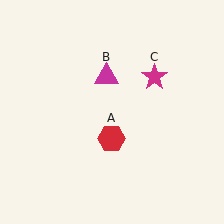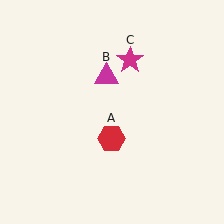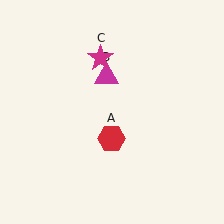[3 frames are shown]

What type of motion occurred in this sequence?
The magenta star (object C) rotated counterclockwise around the center of the scene.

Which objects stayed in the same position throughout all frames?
Red hexagon (object A) and magenta triangle (object B) remained stationary.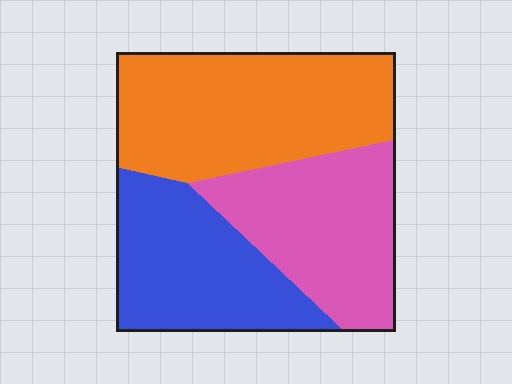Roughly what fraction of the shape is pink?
Pink covers around 30% of the shape.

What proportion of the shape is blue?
Blue takes up between a sixth and a third of the shape.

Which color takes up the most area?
Orange, at roughly 40%.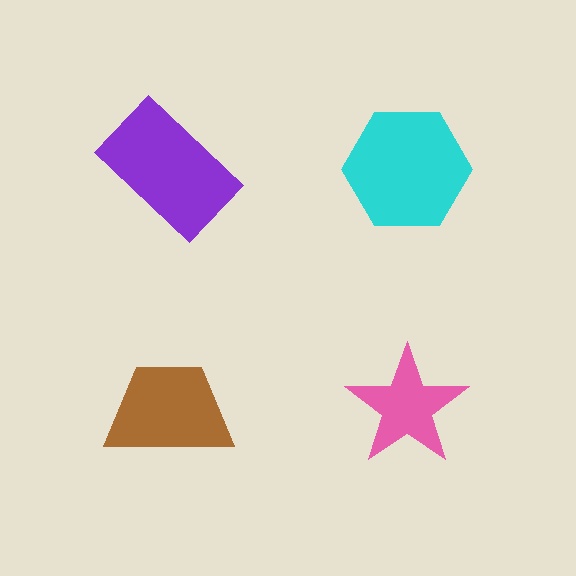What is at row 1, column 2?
A cyan hexagon.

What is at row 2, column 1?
A brown trapezoid.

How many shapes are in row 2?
2 shapes.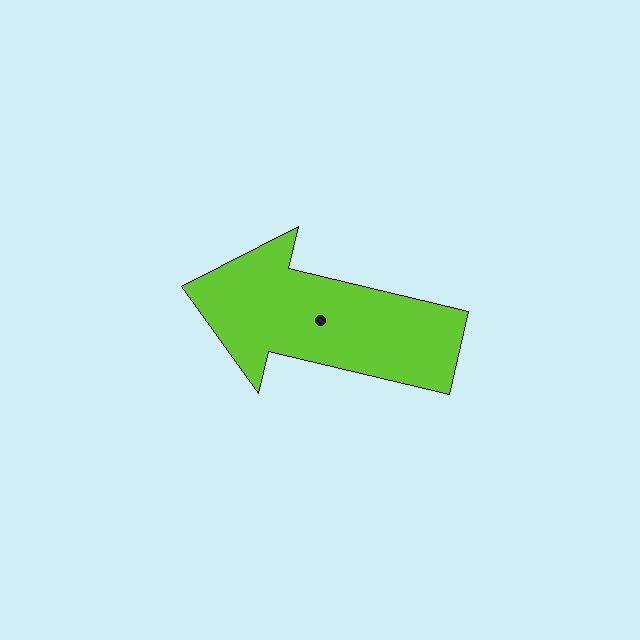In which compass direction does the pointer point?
West.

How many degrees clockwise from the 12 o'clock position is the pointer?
Approximately 283 degrees.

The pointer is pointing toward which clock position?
Roughly 9 o'clock.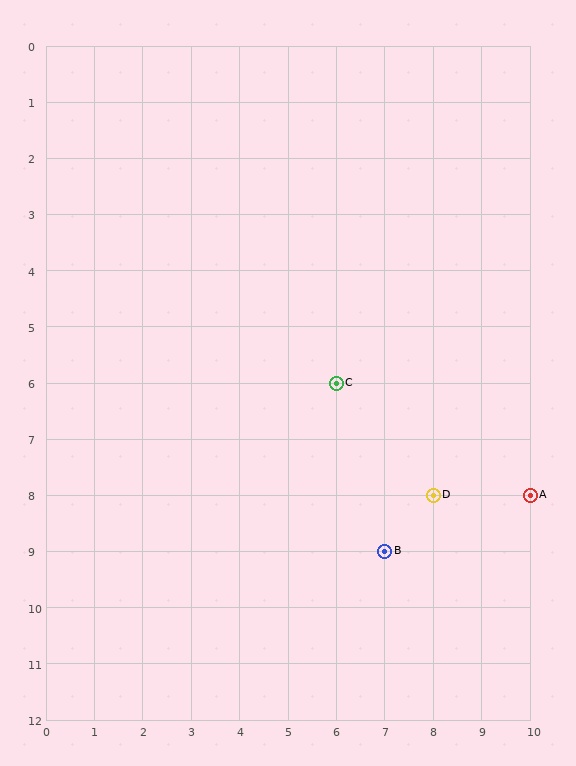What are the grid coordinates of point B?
Point B is at grid coordinates (7, 9).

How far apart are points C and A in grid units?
Points C and A are 4 columns and 2 rows apart (about 4.5 grid units diagonally).